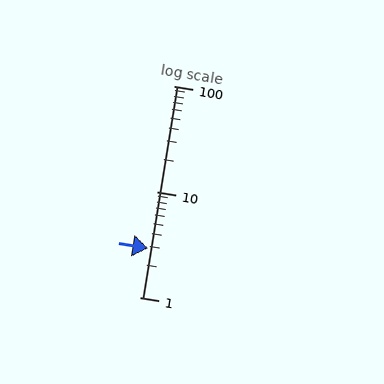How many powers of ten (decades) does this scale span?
The scale spans 2 decades, from 1 to 100.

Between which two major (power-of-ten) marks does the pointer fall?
The pointer is between 1 and 10.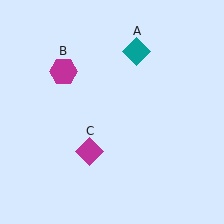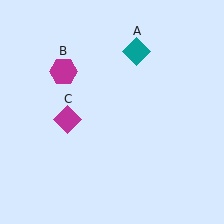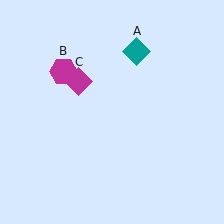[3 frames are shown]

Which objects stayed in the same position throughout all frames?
Teal diamond (object A) and magenta hexagon (object B) remained stationary.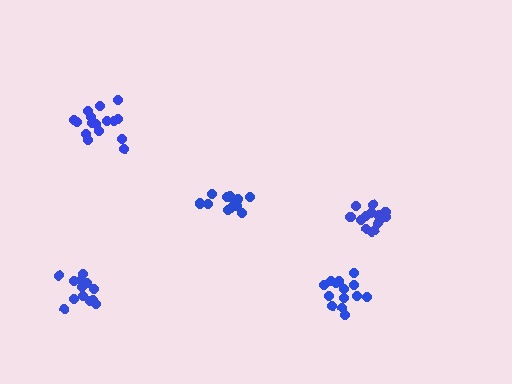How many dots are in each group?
Group 1: 13 dots, Group 2: 14 dots, Group 3: 14 dots, Group 4: 16 dots, Group 5: 14 dots (71 total).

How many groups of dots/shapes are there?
There are 5 groups.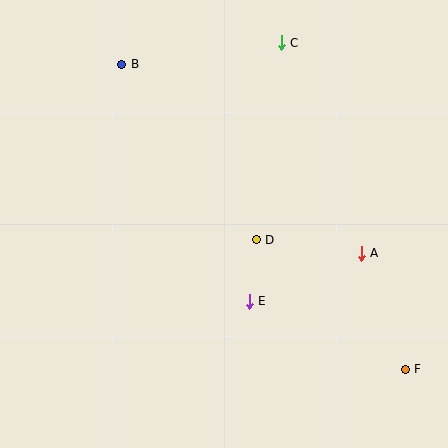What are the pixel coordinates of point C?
Point C is at (281, 43).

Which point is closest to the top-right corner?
Point C is closest to the top-right corner.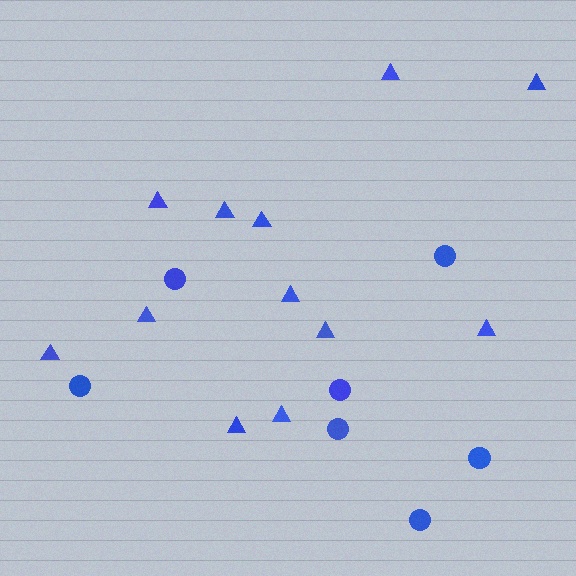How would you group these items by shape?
There are 2 groups: one group of triangles (12) and one group of circles (7).